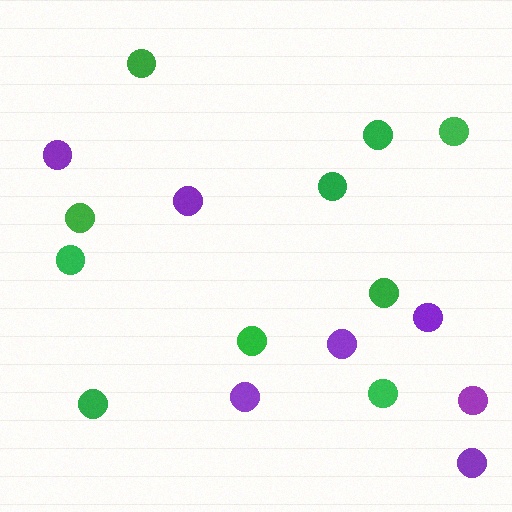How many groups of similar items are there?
There are 2 groups: one group of green circles (10) and one group of purple circles (7).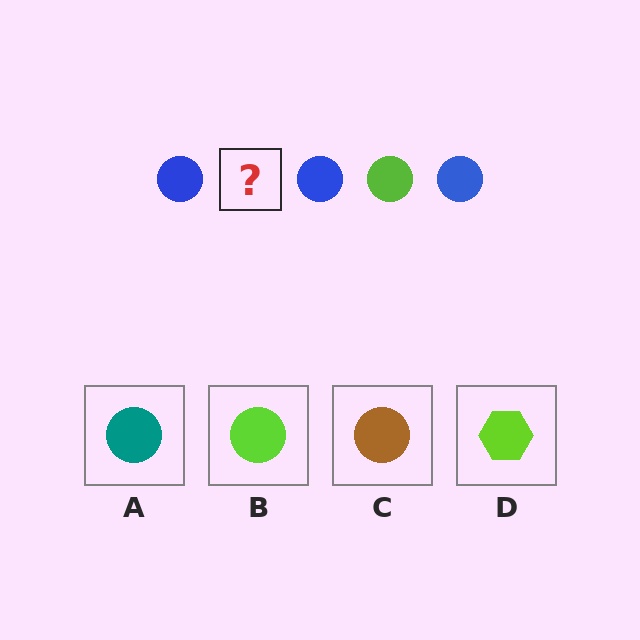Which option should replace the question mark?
Option B.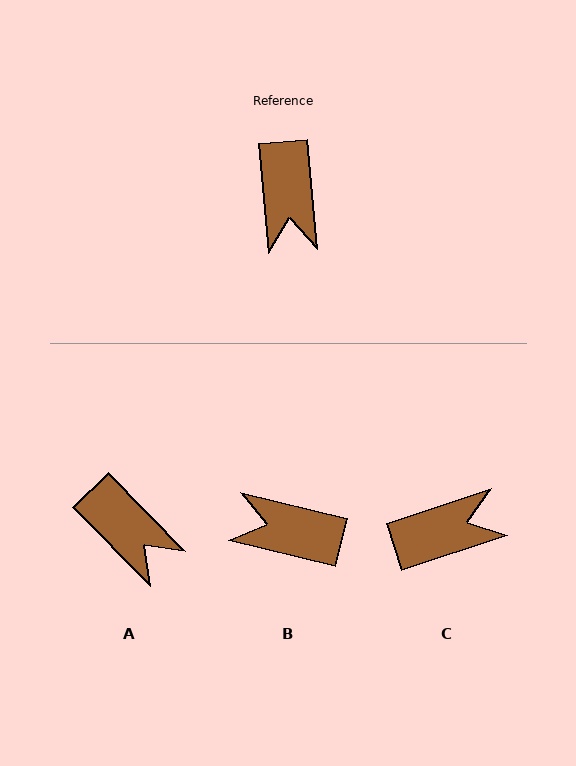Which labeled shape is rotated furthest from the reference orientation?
B, about 109 degrees away.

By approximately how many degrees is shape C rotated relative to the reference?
Approximately 103 degrees counter-clockwise.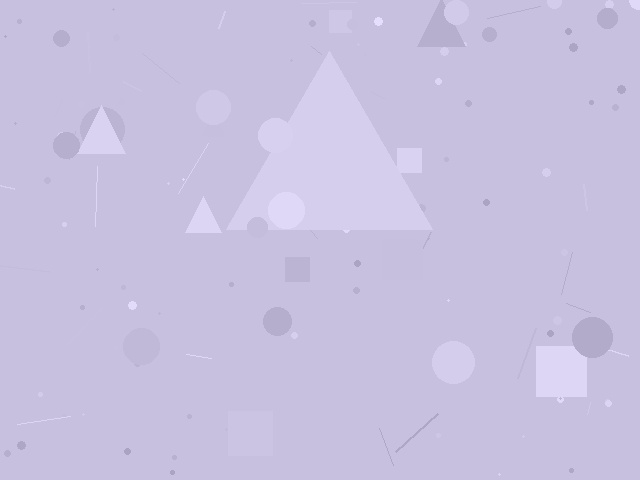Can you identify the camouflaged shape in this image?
The camouflaged shape is a triangle.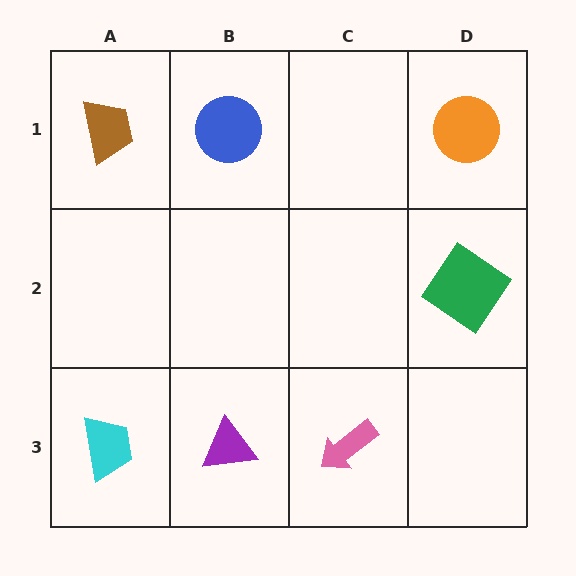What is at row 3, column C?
A pink arrow.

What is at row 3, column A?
A cyan trapezoid.